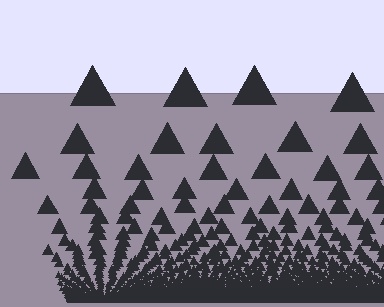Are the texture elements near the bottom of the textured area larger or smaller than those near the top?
Smaller. The gradient is inverted — elements near the bottom are smaller and denser.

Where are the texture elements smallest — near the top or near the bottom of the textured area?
Near the bottom.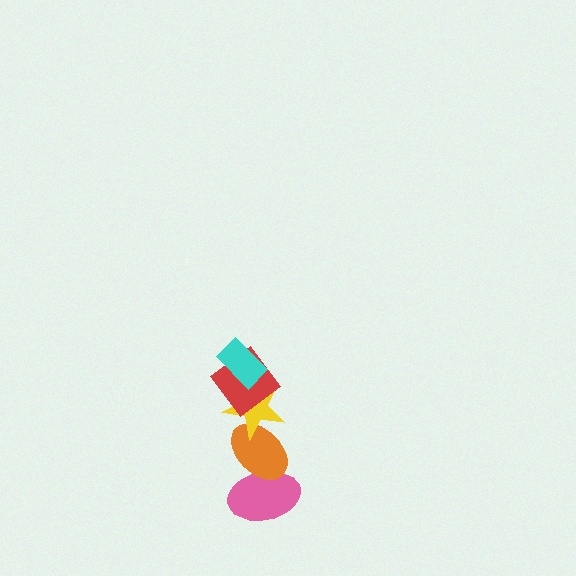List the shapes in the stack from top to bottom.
From top to bottom: the cyan rectangle, the red diamond, the yellow star, the orange ellipse, the pink ellipse.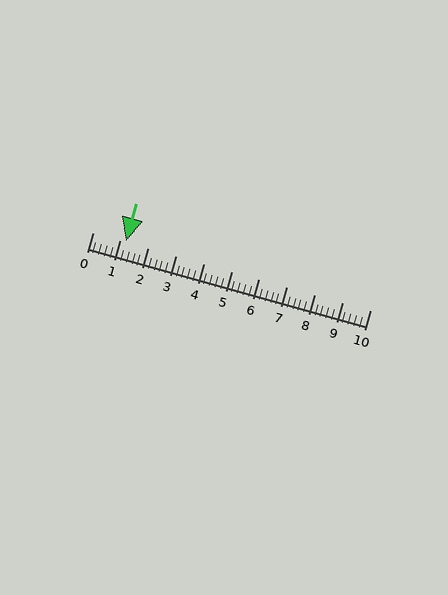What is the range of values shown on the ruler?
The ruler shows values from 0 to 10.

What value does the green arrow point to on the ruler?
The green arrow points to approximately 1.2.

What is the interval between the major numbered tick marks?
The major tick marks are spaced 1 units apart.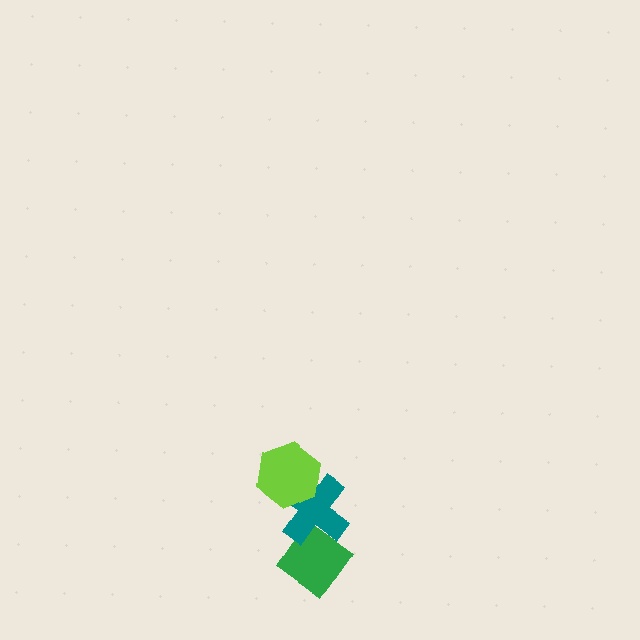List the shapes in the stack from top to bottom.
From top to bottom: the lime hexagon, the teal cross, the green diamond.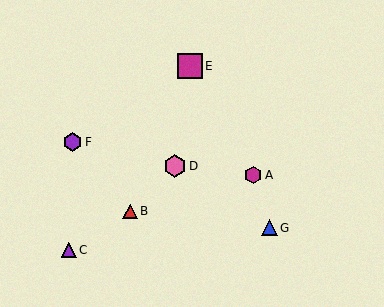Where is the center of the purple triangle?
The center of the purple triangle is at (69, 250).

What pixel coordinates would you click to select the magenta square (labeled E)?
Click at (190, 66) to select the magenta square E.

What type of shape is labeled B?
Shape B is a red triangle.